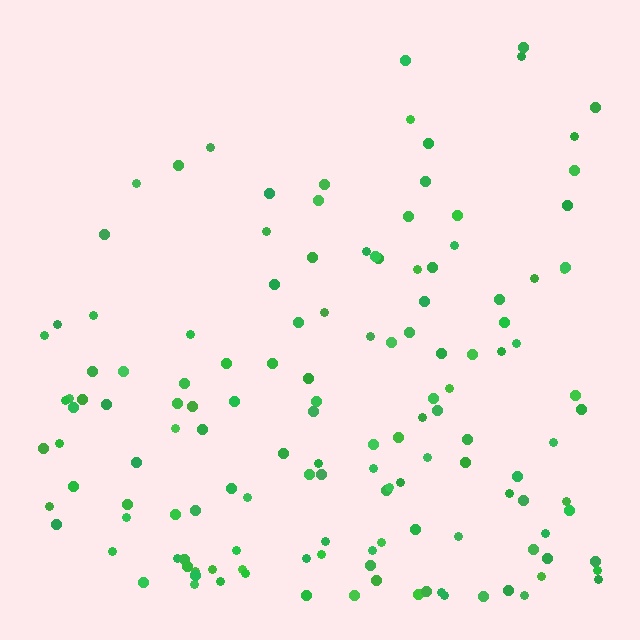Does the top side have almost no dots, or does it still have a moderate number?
Still a moderate number, just noticeably fewer than the bottom.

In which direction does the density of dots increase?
From top to bottom, with the bottom side densest.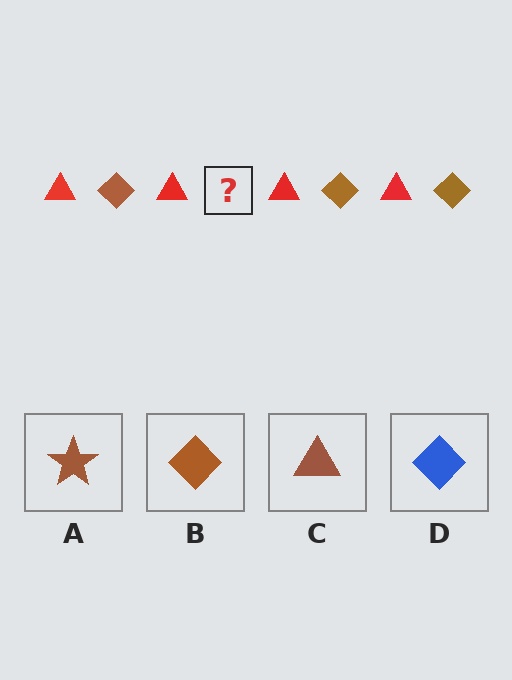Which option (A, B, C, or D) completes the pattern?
B.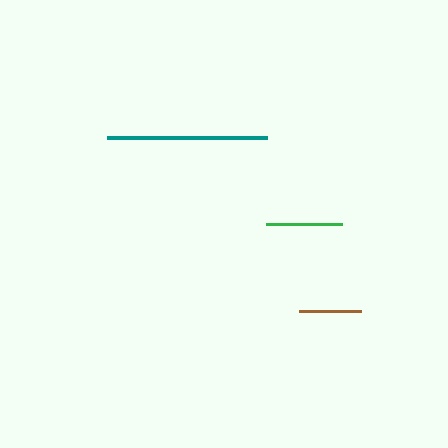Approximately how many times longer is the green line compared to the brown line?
The green line is approximately 1.2 times the length of the brown line.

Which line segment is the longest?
The teal line is the longest at approximately 160 pixels.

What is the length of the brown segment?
The brown segment is approximately 62 pixels long.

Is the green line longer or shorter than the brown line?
The green line is longer than the brown line.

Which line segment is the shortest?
The brown line is the shortest at approximately 62 pixels.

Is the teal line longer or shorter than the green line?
The teal line is longer than the green line.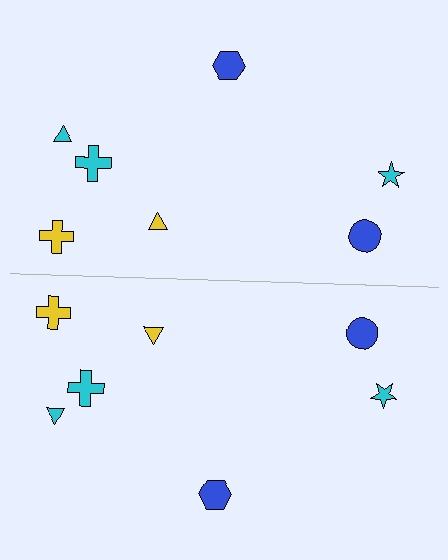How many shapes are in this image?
There are 14 shapes in this image.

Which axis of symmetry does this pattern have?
The pattern has a horizontal axis of symmetry running through the center of the image.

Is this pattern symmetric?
Yes, this pattern has bilateral (reflection) symmetry.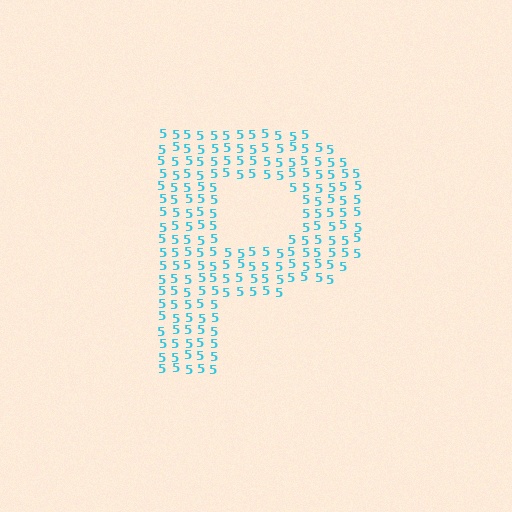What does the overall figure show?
The overall figure shows the letter P.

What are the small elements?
The small elements are digit 5's.